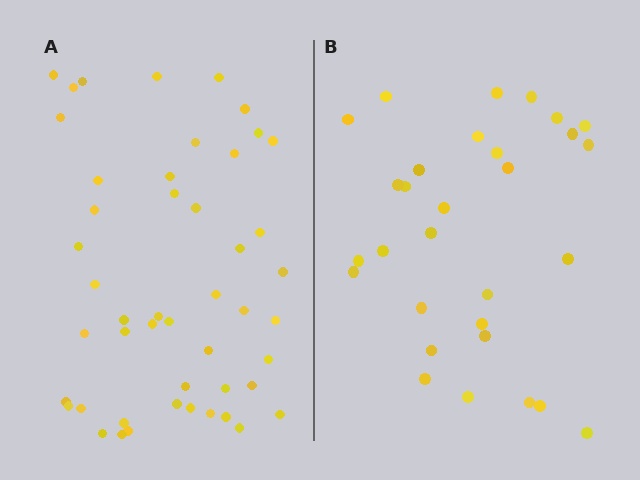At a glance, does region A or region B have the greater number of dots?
Region A (the left region) has more dots.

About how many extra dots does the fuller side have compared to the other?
Region A has approximately 20 more dots than region B.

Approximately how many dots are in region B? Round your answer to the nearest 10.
About 30 dots.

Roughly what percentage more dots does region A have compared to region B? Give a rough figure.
About 60% more.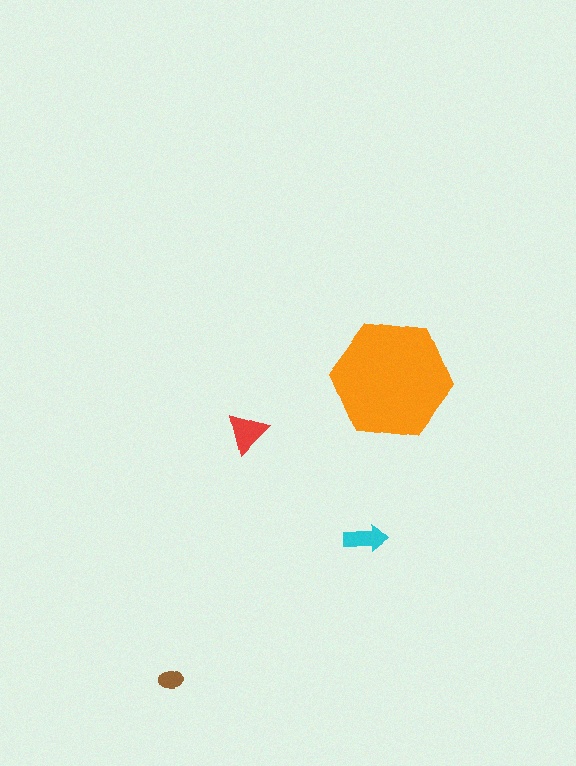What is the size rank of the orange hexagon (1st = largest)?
1st.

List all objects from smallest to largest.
The brown ellipse, the cyan arrow, the red triangle, the orange hexagon.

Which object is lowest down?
The brown ellipse is bottommost.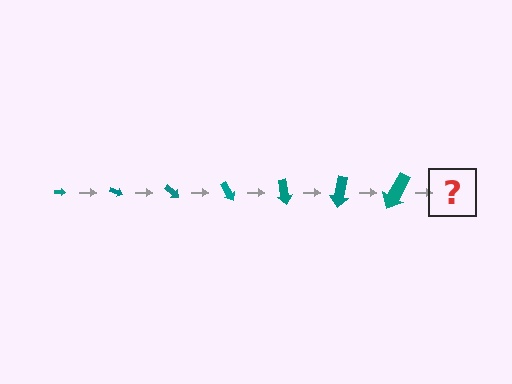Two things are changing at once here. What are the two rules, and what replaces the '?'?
The two rules are that the arrow grows larger each step and it rotates 20 degrees each step. The '?' should be an arrow, larger than the previous one and rotated 140 degrees from the start.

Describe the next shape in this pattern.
It should be an arrow, larger than the previous one and rotated 140 degrees from the start.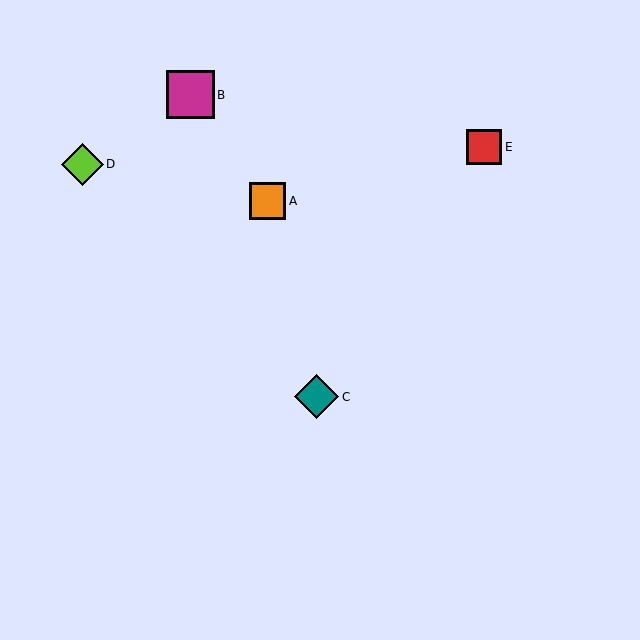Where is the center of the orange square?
The center of the orange square is at (268, 201).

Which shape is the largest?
The magenta square (labeled B) is the largest.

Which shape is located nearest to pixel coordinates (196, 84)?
The magenta square (labeled B) at (190, 95) is nearest to that location.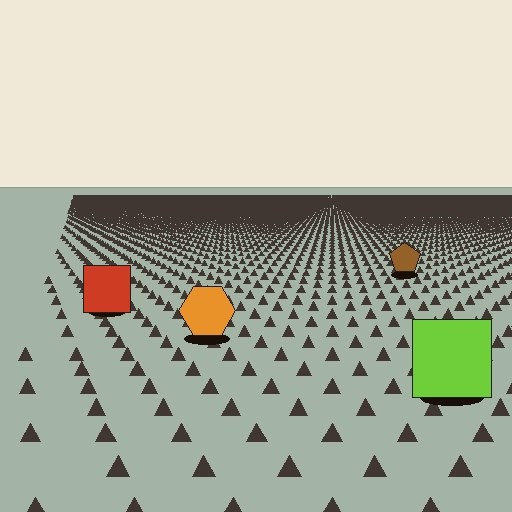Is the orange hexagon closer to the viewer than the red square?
Yes. The orange hexagon is closer — you can tell from the texture gradient: the ground texture is coarser near it.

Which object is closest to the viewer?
The lime square is closest. The texture marks near it are larger and more spread out.